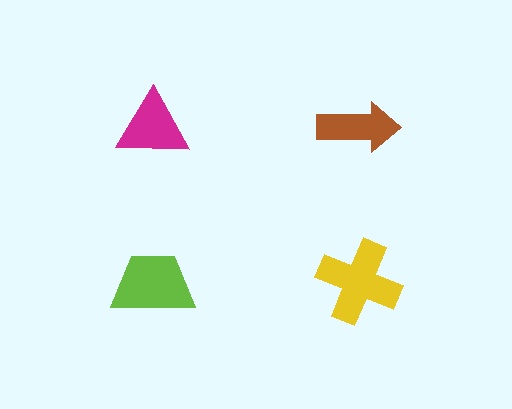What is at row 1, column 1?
A magenta triangle.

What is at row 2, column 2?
A yellow cross.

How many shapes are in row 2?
2 shapes.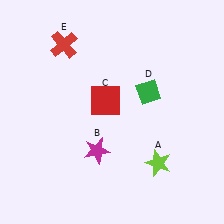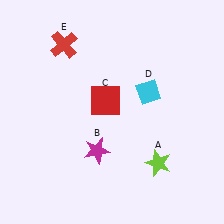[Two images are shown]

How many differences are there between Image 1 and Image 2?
There is 1 difference between the two images.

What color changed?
The diamond (D) changed from green in Image 1 to cyan in Image 2.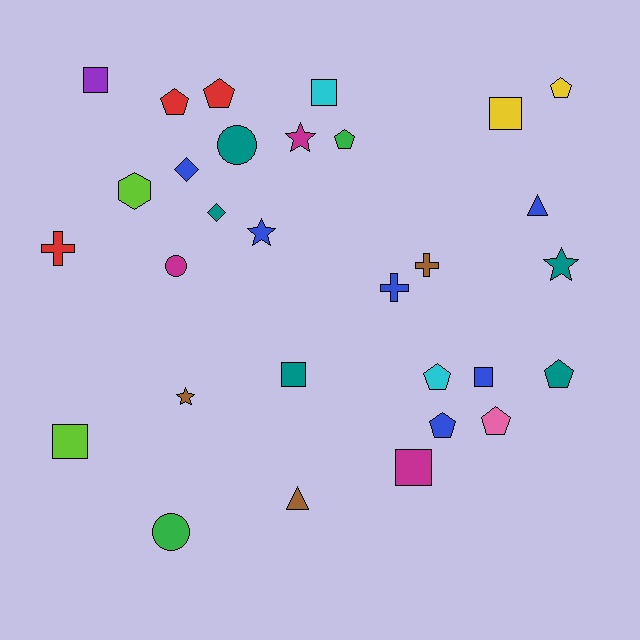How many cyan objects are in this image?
There are 2 cyan objects.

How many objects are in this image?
There are 30 objects.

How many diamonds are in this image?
There are 2 diamonds.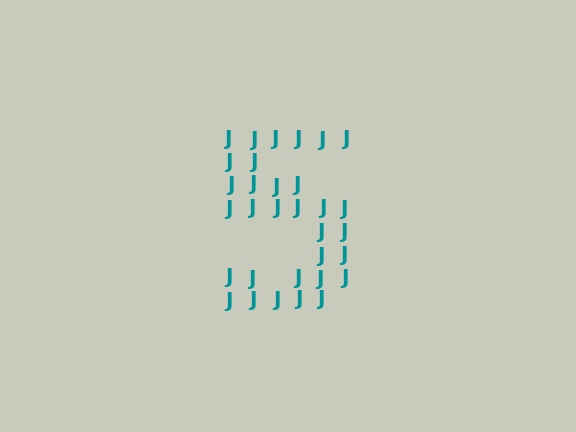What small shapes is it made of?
It is made of small letter J's.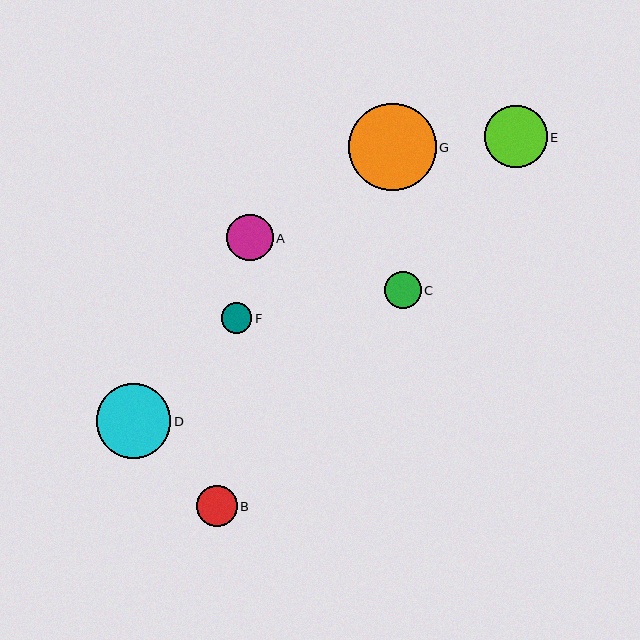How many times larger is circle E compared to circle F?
Circle E is approximately 2.0 times the size of circle F.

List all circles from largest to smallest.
From largest to smallest: G, D, E, A, B, C, F.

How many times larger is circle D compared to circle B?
Circle D is approximately 1.8 times the size of circle B.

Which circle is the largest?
Circle G is the largest with a size of approximately 88 pixels.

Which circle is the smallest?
Circle F is the smallest with a size of approximately 31 pixels.